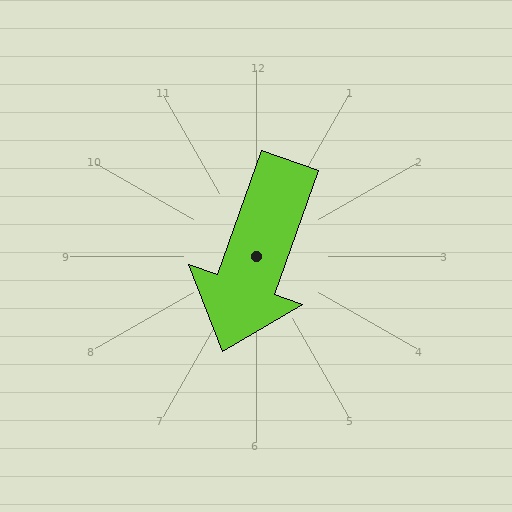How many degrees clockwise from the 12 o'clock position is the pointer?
Approximately 200 degrees.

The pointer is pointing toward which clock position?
Roughly 7 o'clock.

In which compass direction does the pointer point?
South.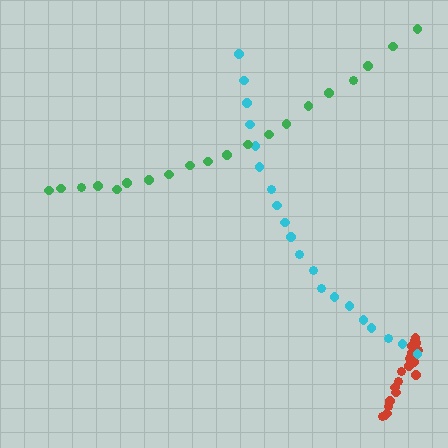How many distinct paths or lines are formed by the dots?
There are 3 distinct paths.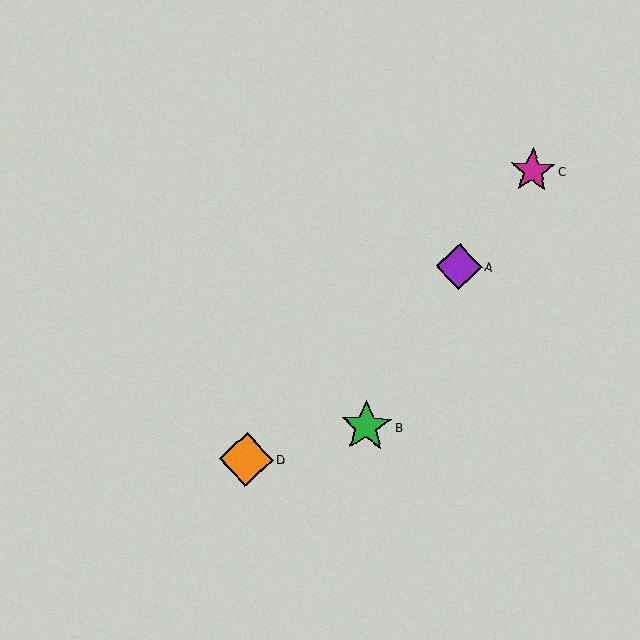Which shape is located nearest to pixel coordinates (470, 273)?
The purple diamond (labeled A) at (459, 266) is nearest to that location.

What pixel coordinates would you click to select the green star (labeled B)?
Click at (366, 426) to select the green star B.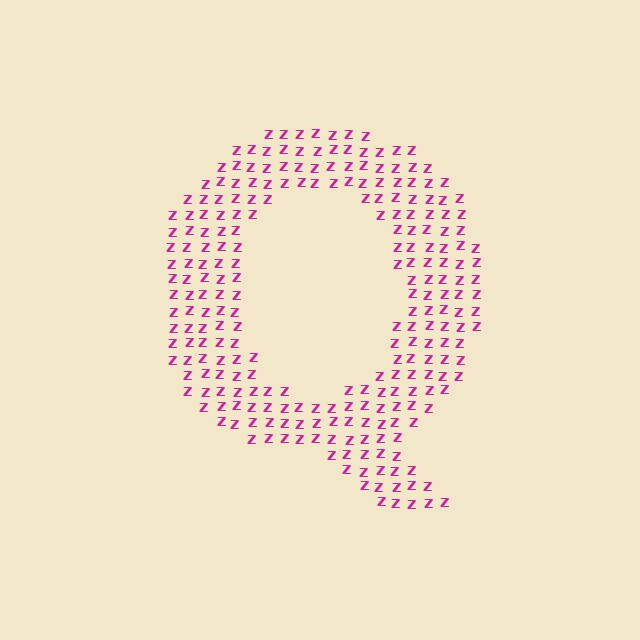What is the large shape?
The large shape is the letter Q.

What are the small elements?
The small elements are letter Z's.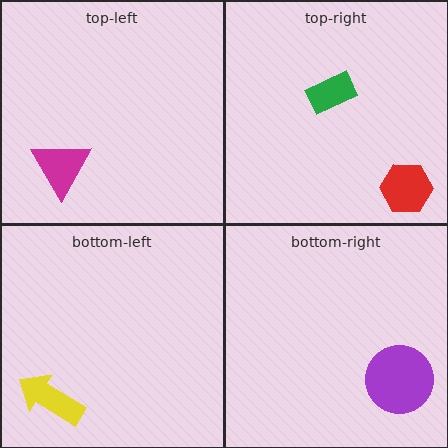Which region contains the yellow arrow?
The bottom-left region.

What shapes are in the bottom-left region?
The yellow arrow.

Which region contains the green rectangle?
The top-right region.